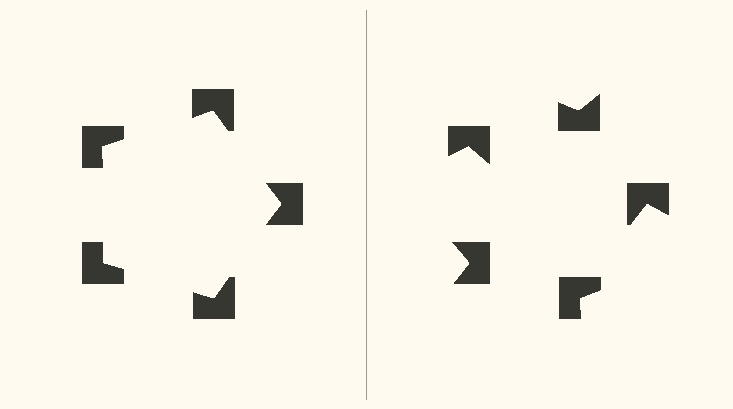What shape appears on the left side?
An illusory pentagon.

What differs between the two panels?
The notched squares are positioned identically on both sides; only the wedge orientations differ. On the left they align to a pentagon; on the right they are misaligned.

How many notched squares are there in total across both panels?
10 — 5 on each side.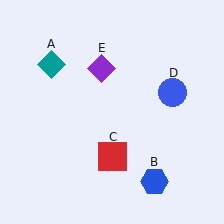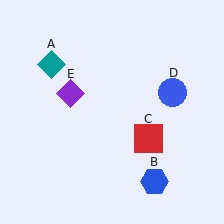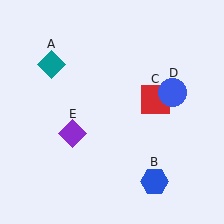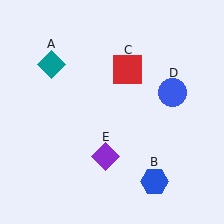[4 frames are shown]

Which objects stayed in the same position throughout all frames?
Teal diamond (object A) and blue hexagon (object B) and blue circle (object D) remained stationary.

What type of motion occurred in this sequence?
The red square (object C), purple diamond (object E) rotated counterclockwise around the center of the scene.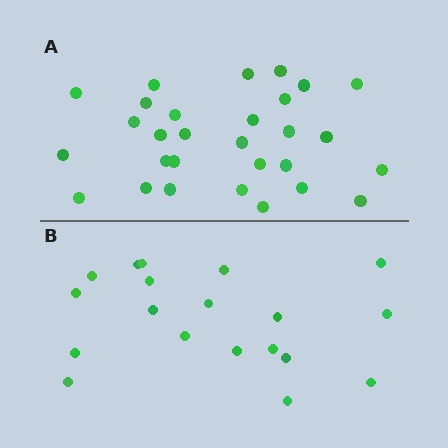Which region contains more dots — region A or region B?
Region A (the top region) has more dots.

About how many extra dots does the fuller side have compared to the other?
Region A has roughly 10 or so more dots than region B.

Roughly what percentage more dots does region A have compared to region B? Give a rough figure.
About 55% more.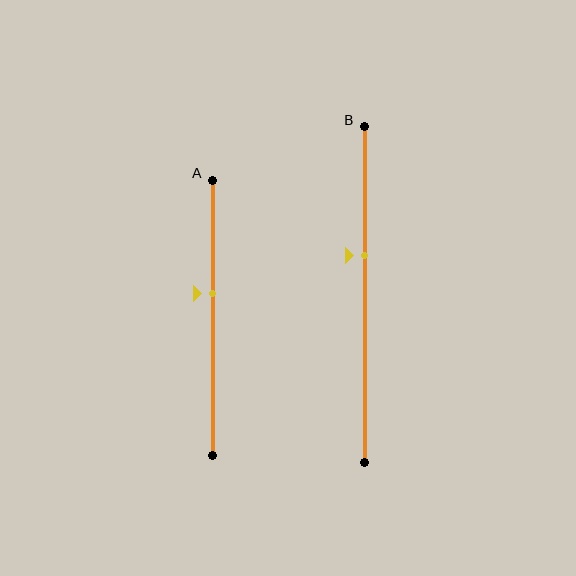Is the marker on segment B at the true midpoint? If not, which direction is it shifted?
No, the marker on segment B is shifted upward by about 12% of the segment length.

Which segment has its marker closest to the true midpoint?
Segment A has its marker closest to the true midpoint.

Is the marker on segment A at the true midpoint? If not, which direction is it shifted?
No, the marker on segment A is shifted upward by about 9% of the segment length.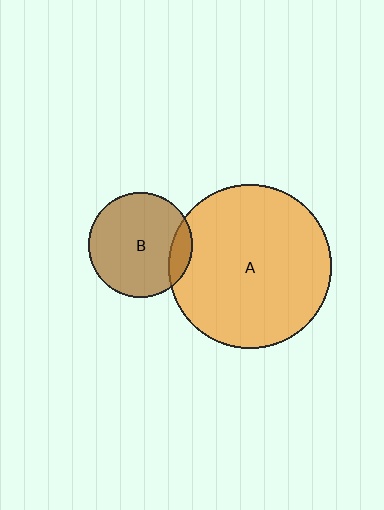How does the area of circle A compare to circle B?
Approximately 2.4 times.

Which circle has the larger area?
Circle A (orange).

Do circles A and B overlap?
Yes.